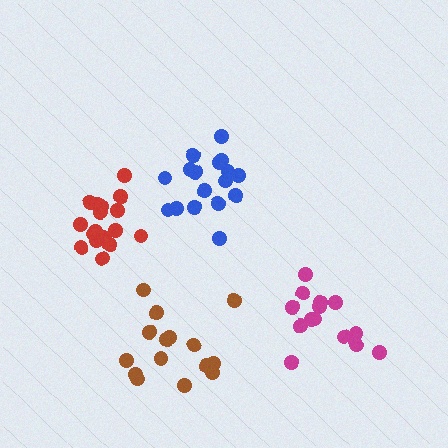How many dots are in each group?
Group 1: 17 dots, Group 2: 17 dots, Group 3: 14 dots, Group 4: 15 dots (63 total).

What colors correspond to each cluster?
The clusters are colored: blue, red, magenta, brown.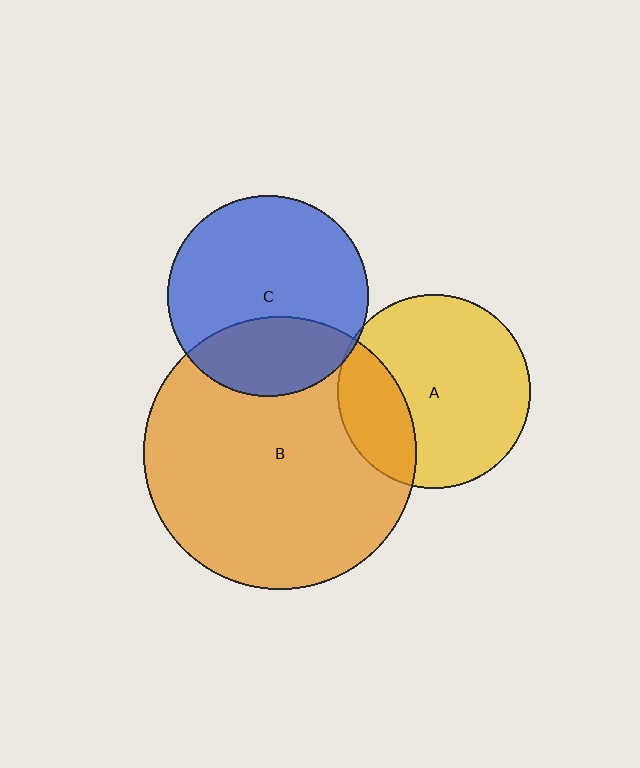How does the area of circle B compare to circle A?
Approximately 2.0 times.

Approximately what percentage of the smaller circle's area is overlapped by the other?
Approximately 5%.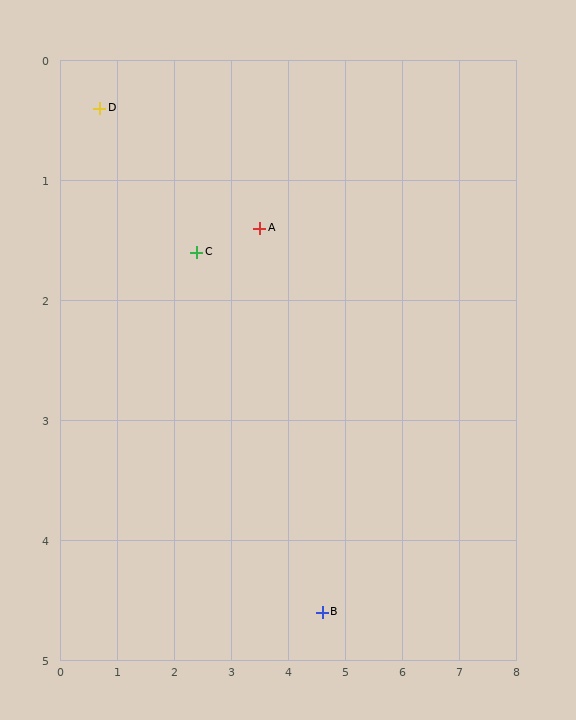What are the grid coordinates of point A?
Point A is at approximately (3.5, 1.4).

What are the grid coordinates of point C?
Point C is at approximately (2.4, 1.6).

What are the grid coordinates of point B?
Point B is at approximately (4.6, 4.6).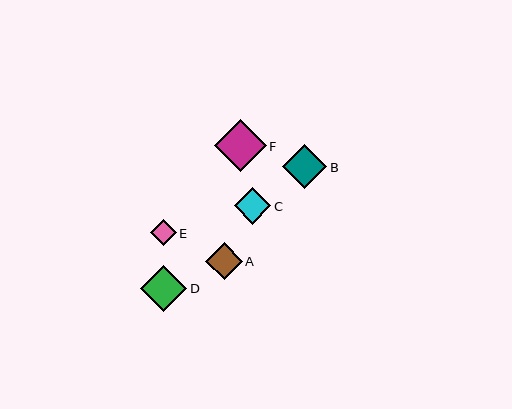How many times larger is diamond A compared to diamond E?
Diamond A is approximately 1.4 times the size of diamond E.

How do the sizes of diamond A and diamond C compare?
Diamond A and diamond C are approximately the same size.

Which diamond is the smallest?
Diamond E is the smallest with a size of approximately 26 pixels.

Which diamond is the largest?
Diamond F is the largest with a size of approximately 52 pixels.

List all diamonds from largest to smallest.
From largest to smallest: F, D, B, A, C, E.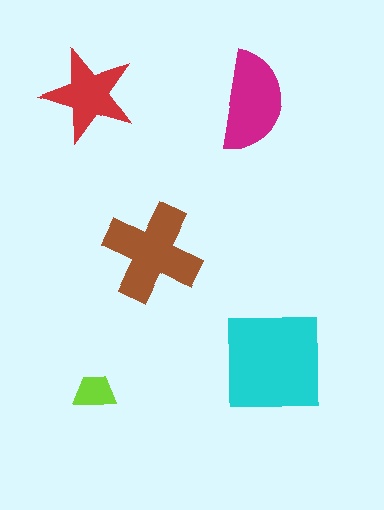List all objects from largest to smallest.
The cyan square, the brown cross, the magenta semicircle, the red star, the lime trapezoid.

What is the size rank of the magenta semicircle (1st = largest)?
3rd.